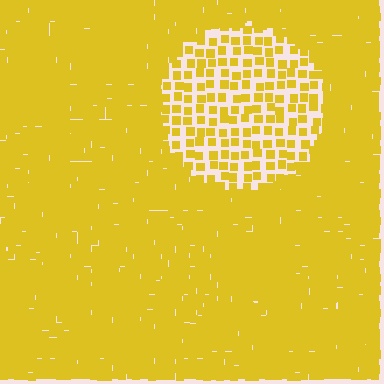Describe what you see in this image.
The image contains small yellow elements arranged at two different densities. A circle-shaped region is visible where the elements are less densely packed than the surrounding area.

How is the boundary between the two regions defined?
The boundary is defined by a change in element density (approximately 2.7x ratio). All elements are the same color, size, and shape.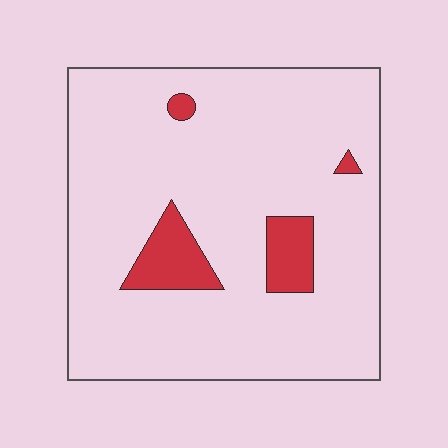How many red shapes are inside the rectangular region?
4.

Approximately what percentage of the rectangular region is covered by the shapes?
Approximately 10%.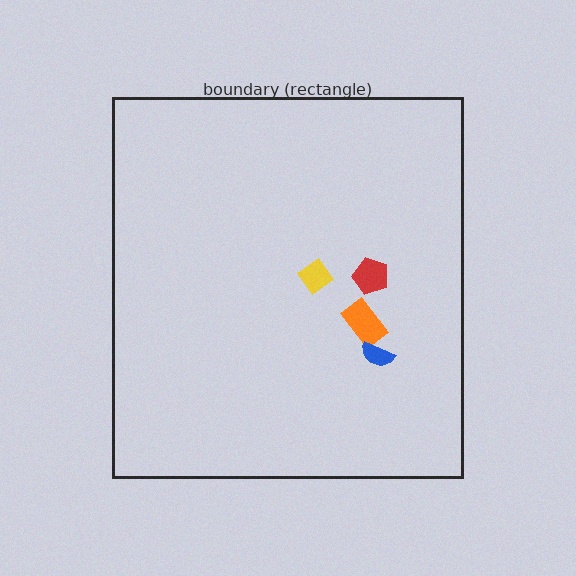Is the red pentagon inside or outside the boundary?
Inside.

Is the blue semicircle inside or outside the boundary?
Inside.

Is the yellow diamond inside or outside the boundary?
Inside.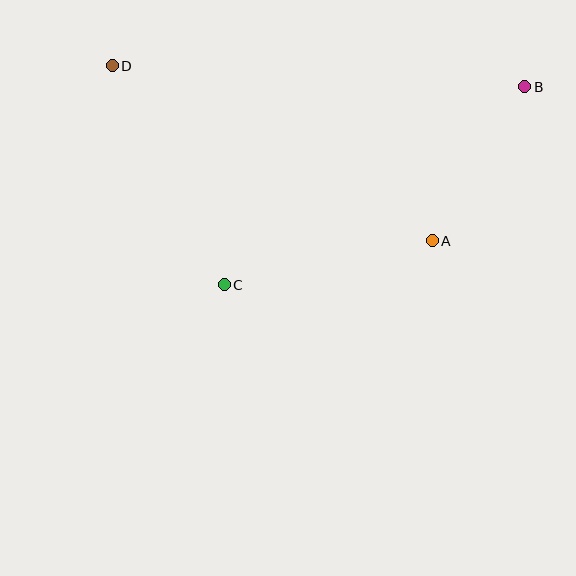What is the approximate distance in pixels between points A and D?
The distance between A and D is approximately 365 pixels.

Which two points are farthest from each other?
Points B and D are farthest from each other.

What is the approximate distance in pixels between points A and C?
The distance between A and C is approximately 213 pixels.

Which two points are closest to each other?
Points A and B are closest to each other.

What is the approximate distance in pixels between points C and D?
The distance between C and D is approximately 246 pixels.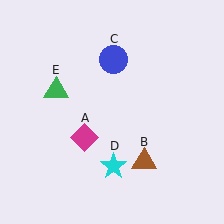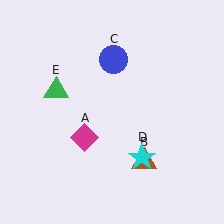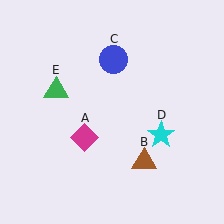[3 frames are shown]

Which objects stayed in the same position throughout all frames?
Magenta diamond (object A) and brown triangle (object B) and blue circle (object C) and green triangle (object E) remained stationary.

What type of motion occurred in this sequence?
The cyan star (object D) rotated counterclockwise around the center of the scene.